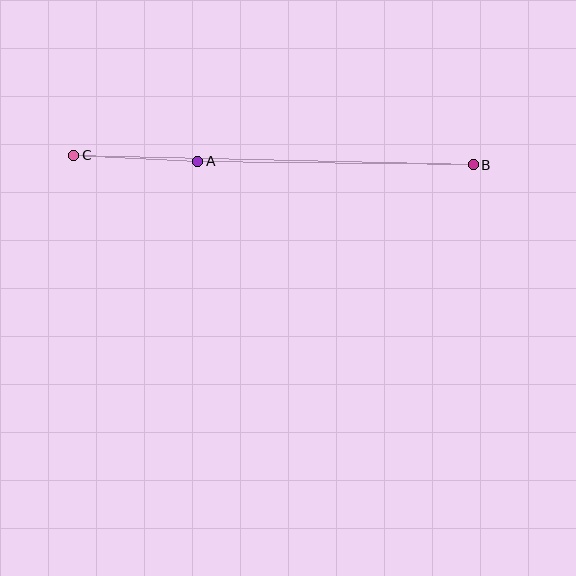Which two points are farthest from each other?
Points B and C are farthest from each other.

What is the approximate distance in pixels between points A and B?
The distance between A and B is approximately 276 pixels.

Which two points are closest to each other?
Points A and C are closest to each other.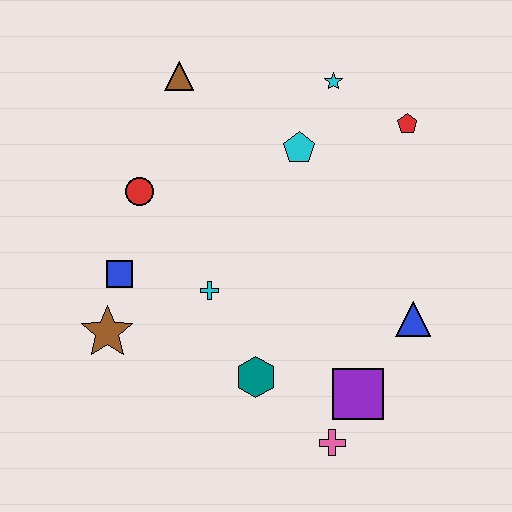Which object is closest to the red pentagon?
The cyan star is closest to the red pentagon.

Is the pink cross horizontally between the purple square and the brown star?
Yes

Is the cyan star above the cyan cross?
Yes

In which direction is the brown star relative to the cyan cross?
The brown star is to the left of the cyan cross.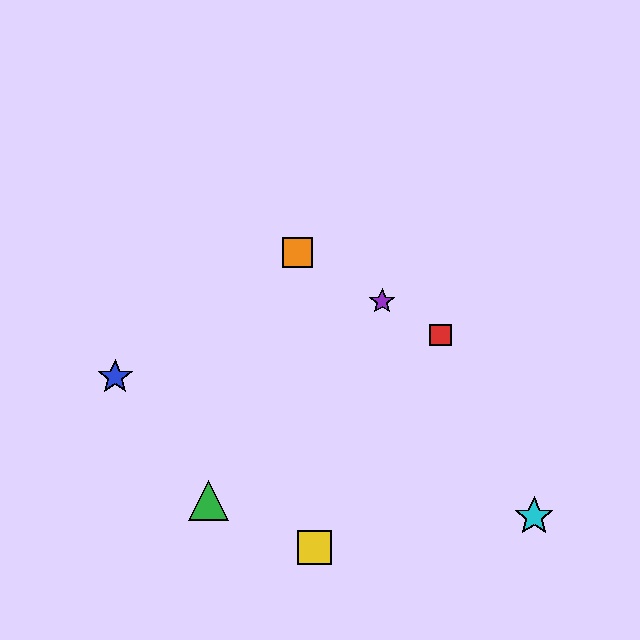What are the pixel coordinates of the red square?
The red square is at (441, 335).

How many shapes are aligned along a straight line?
3 shapes (the red square, the purple star, the orange square) are aligned along a straight line.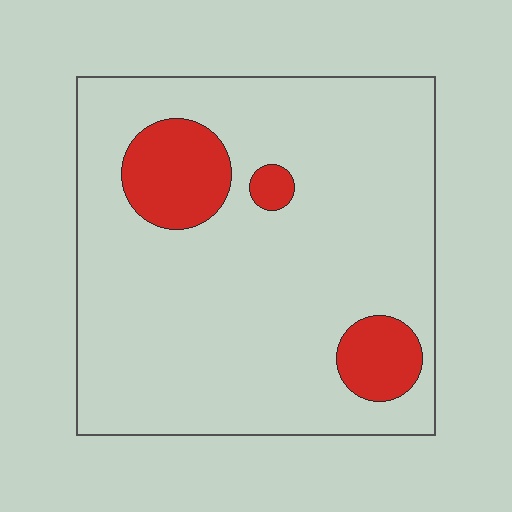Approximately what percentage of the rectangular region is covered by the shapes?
Approximately 15%.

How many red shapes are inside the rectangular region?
3.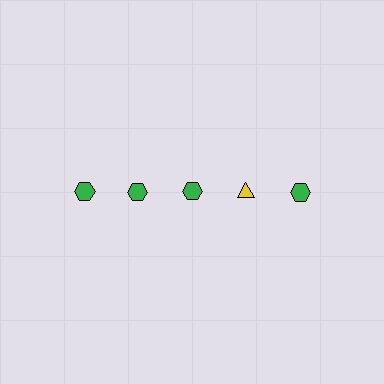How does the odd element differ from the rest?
It differs in both color (yellow instead of green) and shape (triangle instead of hexagon).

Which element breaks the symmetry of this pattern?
The yellow triangle in the top row, second from right column breaks the symmetry. All other shapes are green hexagons.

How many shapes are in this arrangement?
There are 5 shapes arranged in a grid pattern.